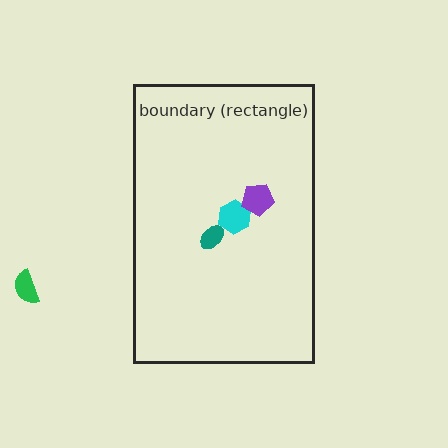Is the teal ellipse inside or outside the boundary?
Inside.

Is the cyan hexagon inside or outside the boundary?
Inside.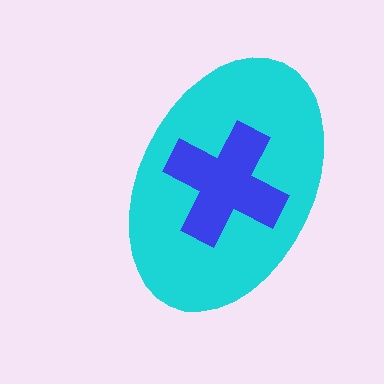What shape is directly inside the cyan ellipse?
The blue cross.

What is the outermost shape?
The cyan ellipse.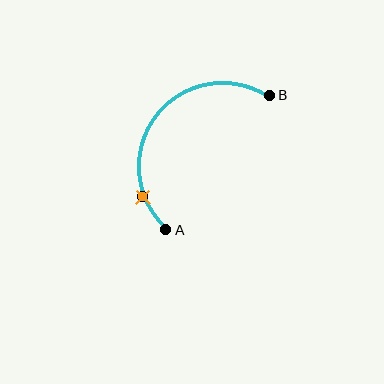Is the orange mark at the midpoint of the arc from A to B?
No. The orange mark lies on the arc but is closer to endpoint A. The arc midpoint would be at the point on the curve equidistant along the arc from both A and B.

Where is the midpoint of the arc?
The arc midpoint is the point on the curve farthest from the straight line joining A and B. It sits above and to the left of that line.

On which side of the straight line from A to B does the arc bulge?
The arc bulges above and to the left of the straight line connecting A and B.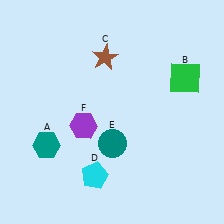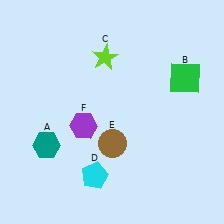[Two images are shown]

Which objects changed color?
C changed from brown to lime. E changed from teal to brown.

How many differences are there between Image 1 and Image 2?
There are 2 differences between the two images.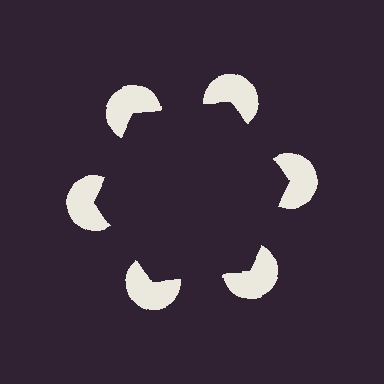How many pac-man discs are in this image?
There are 6 — one at each vertex of the illusory hexagon.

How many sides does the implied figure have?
6 sides.